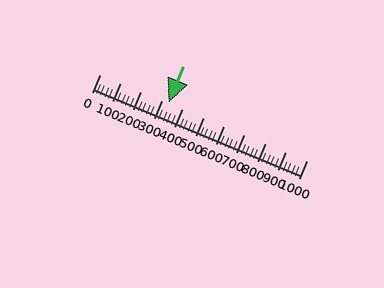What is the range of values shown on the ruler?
The ruler shows values from 0 to 1000.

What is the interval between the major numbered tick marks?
The major tick marks are spaced 100 units apart.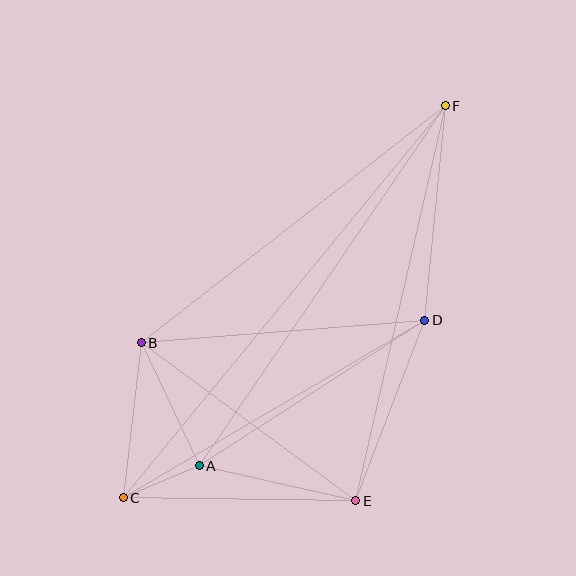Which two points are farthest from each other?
Points C and F are farthest from each other.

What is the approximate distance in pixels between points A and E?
The distance between A and E is approximately 160 pixels.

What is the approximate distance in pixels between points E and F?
The distance between E and F is approximately 405 pixels.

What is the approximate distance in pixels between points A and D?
The distance between A and D is approximately 269 pixels.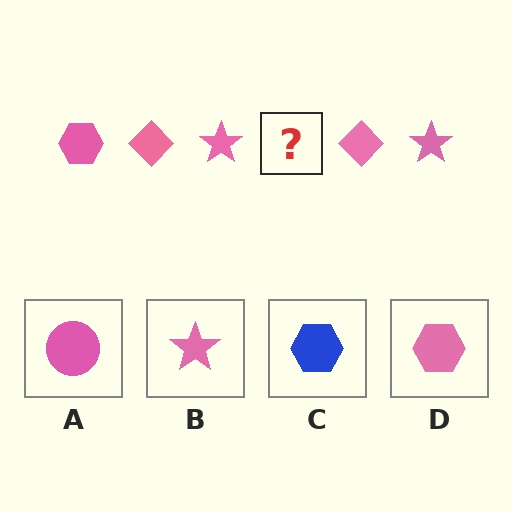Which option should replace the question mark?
Option D.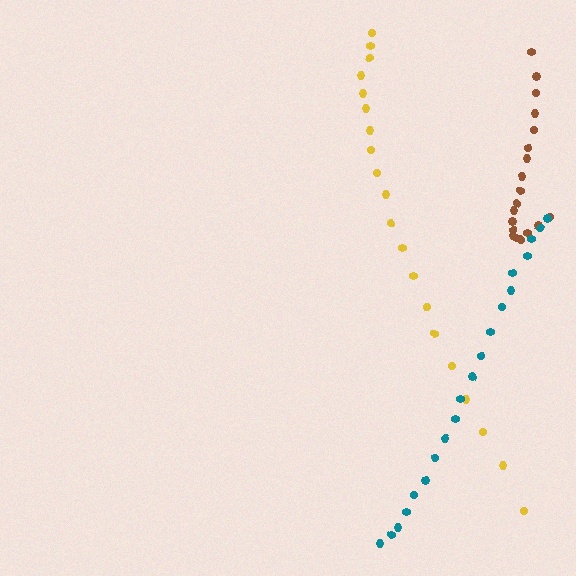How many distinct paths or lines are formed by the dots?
There are 3 distinct paths.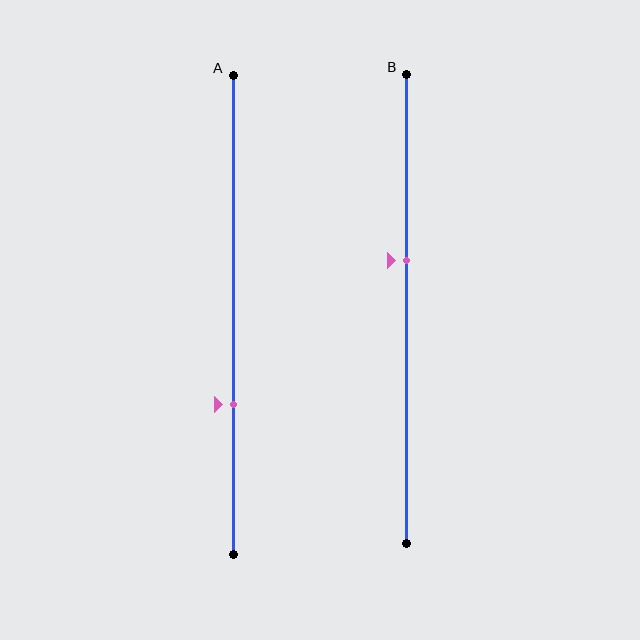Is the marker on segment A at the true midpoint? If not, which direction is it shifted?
No, the marker on segment A is shifted downward by about 19% of the segment length.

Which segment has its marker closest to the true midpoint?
Segment B has its marker closest to the true midpoint.